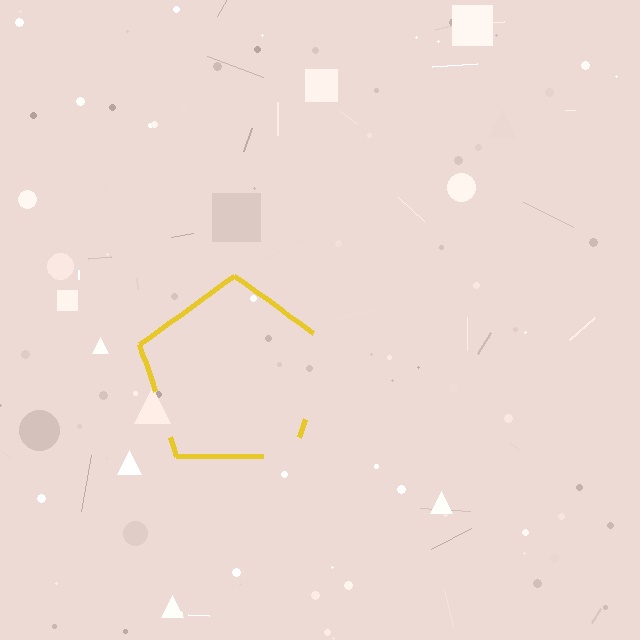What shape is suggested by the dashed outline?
The dashed outline suggests a pentagon.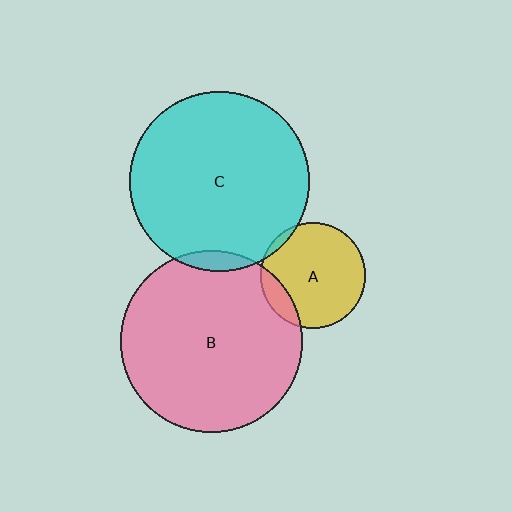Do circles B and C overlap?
Yes.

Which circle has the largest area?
Circle B (pink).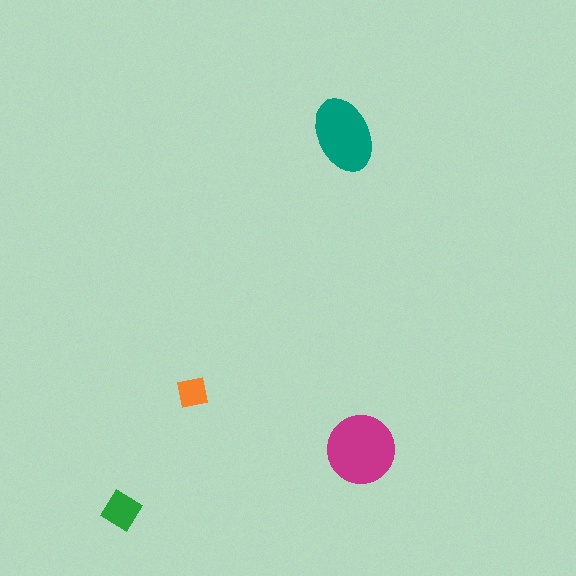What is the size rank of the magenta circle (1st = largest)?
1st.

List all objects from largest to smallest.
The magenta circle, the teal ellipse, the green diamond, the orange square.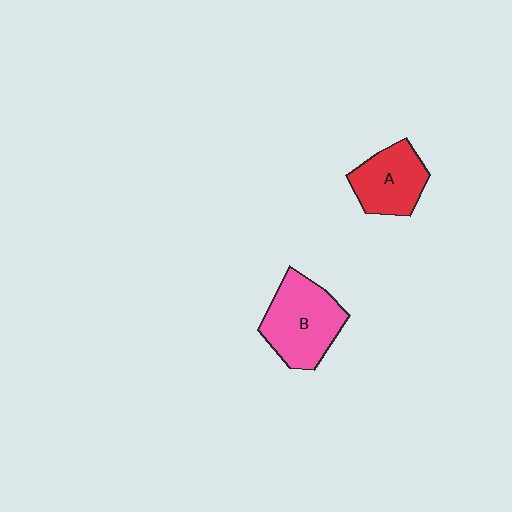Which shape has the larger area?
Shape B (pink).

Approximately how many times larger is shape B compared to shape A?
Approximately 1.3 times.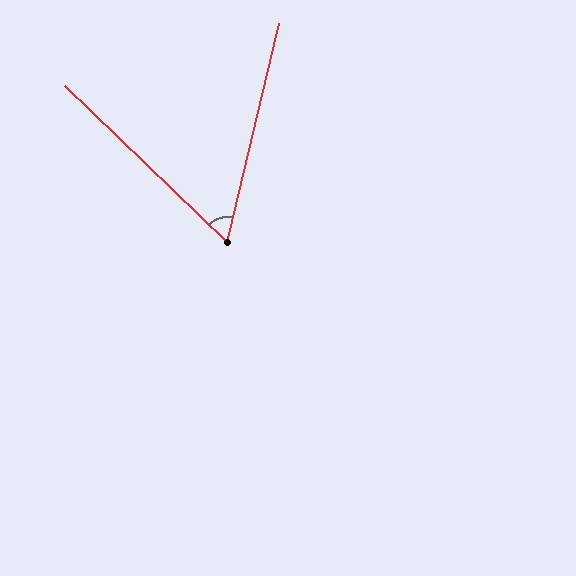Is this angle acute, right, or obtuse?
It is acute.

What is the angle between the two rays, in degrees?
Approximately 59 degrees.